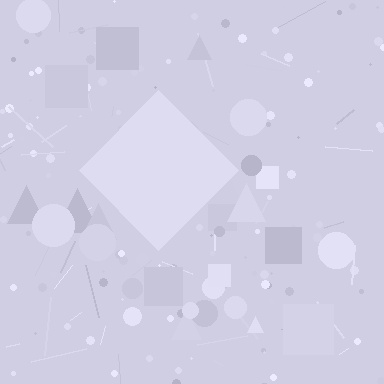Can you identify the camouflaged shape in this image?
The camouflaged shape is a diamond.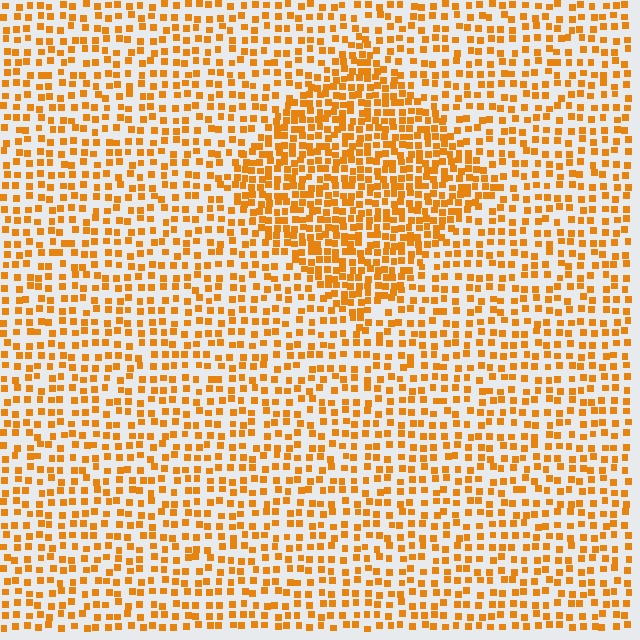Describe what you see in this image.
The image contains small orange elements arranged at two different densities. A diamond-shaped region is visible where the elements are more densely packed than the surrounding area.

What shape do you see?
I see a diamond.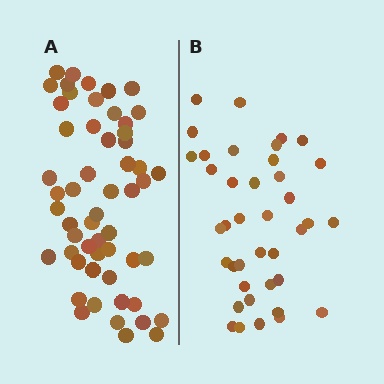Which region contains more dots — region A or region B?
Region A (the left region) has more dots.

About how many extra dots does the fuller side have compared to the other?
Region A has approximately 15 more dots than region B.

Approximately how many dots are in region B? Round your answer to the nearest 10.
About 40 dots. (The exact count is 39, which rounds to 40.)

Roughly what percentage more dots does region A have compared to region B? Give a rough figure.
About 40% more.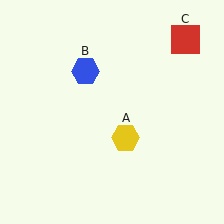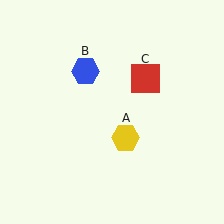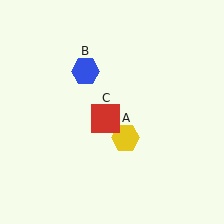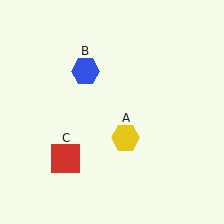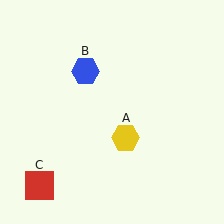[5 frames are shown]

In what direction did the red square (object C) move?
The red square (object C) moved down and to the left.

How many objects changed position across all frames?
1 object changed position: red square (object C).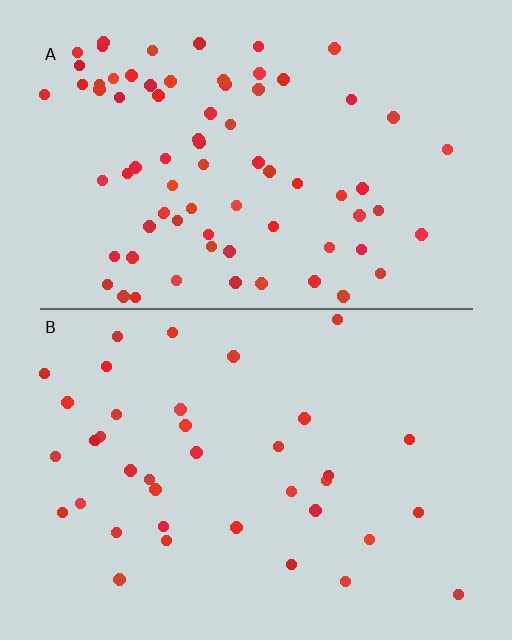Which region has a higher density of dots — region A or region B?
A (the top).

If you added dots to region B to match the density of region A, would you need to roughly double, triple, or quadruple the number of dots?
Approximately double.